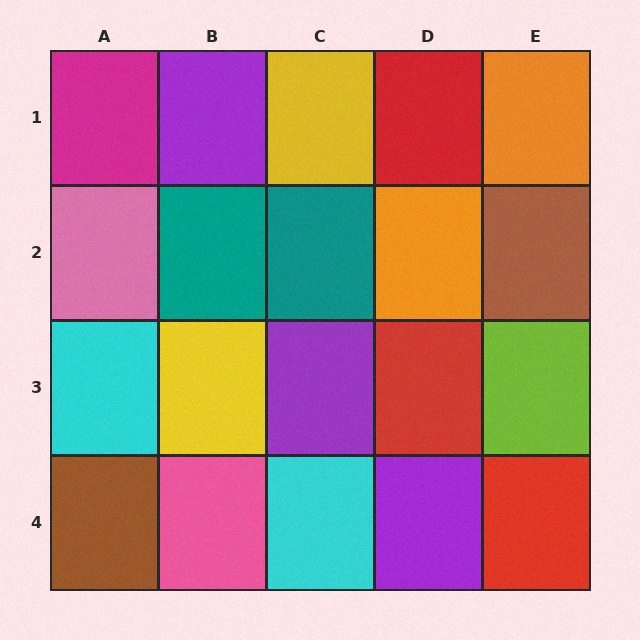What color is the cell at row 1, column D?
Red.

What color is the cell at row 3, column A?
Cyan.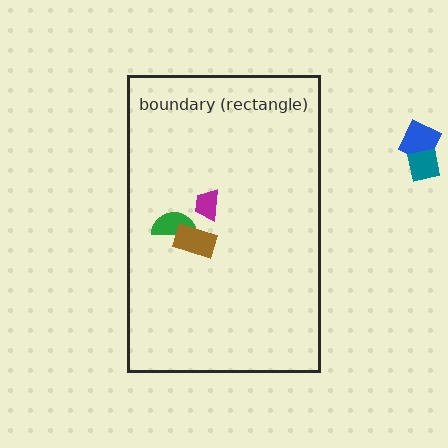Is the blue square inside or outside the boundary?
Outside.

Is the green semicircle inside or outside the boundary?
Inside.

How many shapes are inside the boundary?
3 inside, 2 outside.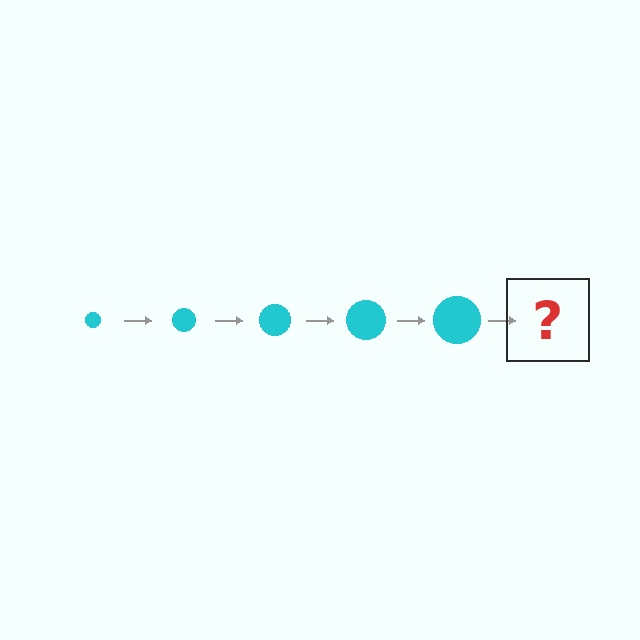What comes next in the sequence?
The next element should be a cyan circle, larger than the previous one.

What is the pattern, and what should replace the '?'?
The pattern is that the circle gets progressively larger each step. The '?' should be a cyan circle, larger than the previous one.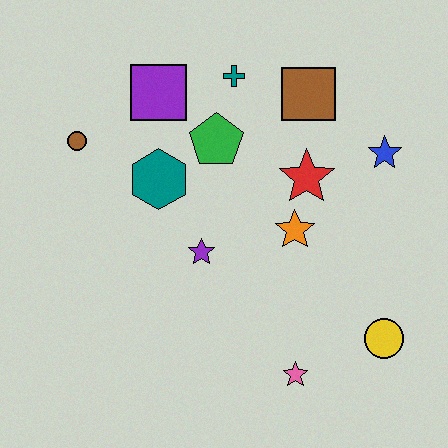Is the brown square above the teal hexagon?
Yes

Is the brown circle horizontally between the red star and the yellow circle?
No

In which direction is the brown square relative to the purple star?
The brown square is above the purple star.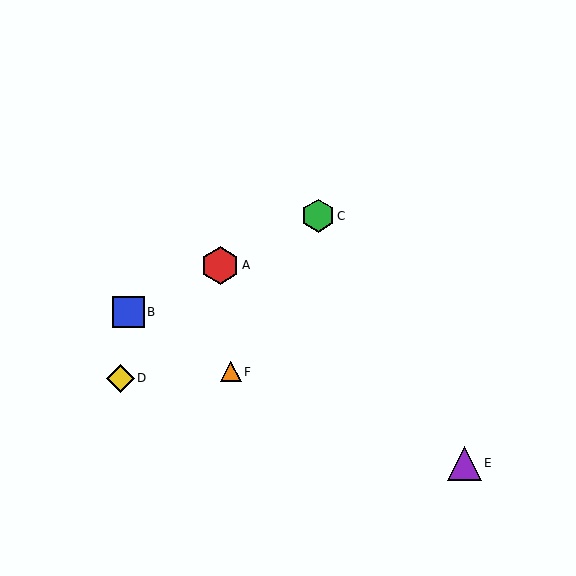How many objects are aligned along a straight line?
3 objects (A, B, C) are aligned along a straight line.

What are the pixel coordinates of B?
Object B is at (128, 312).